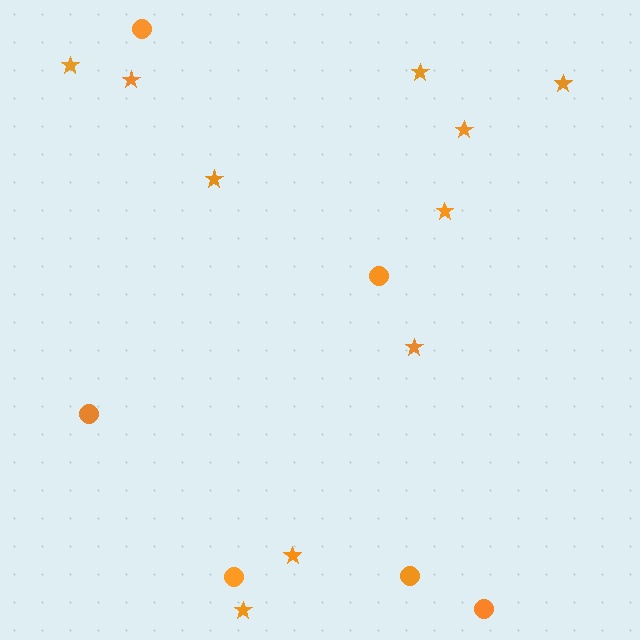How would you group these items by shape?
There are 2 groups: one group of stars (10) and one group of circles (6).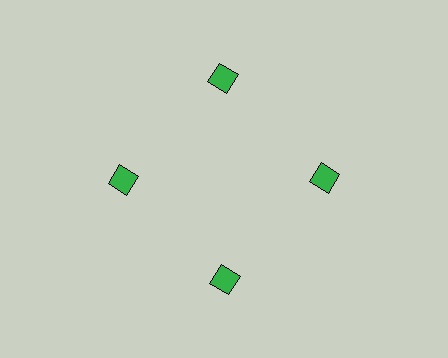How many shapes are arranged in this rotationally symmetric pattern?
There are 4 shapes, arranged in 4 groups of 1.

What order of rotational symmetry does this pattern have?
This pattern has 4-fold rotational symmetry.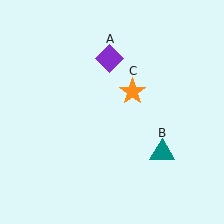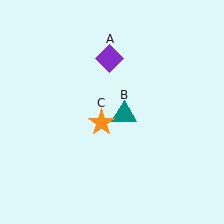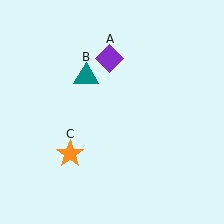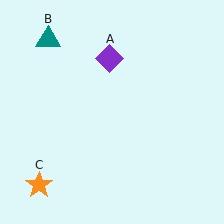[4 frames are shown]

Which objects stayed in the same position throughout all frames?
Purple diamond (object A) remained stationary.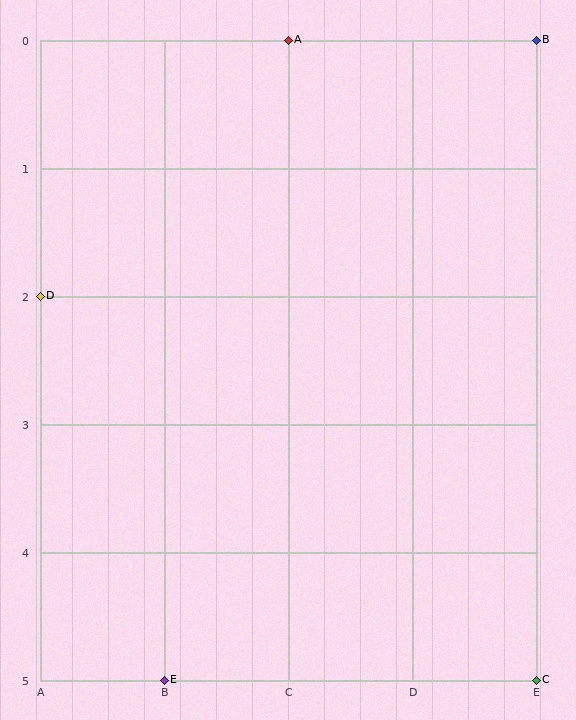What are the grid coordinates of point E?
Point E is at grid coordinates (B, 5).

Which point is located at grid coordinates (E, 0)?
Point B is at (E, 0).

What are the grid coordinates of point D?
Point D is at grid coordinates (A, 2).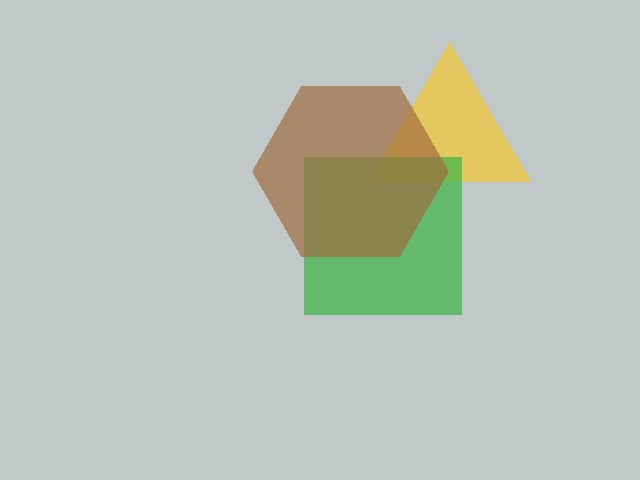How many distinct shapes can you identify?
There are 3 distinct shapes: a yellow triangle, a green square, a brown hexagon.